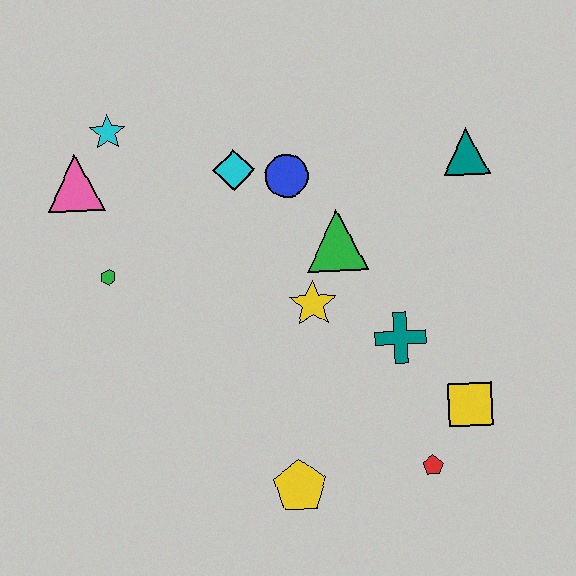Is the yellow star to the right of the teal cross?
No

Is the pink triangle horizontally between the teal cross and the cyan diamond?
No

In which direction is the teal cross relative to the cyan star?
The teal cross is to the right of the cyan star.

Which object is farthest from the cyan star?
The red pentagon is farthest from the cyan star.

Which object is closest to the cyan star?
The pink triangle is closest to the cyan star.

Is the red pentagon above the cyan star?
No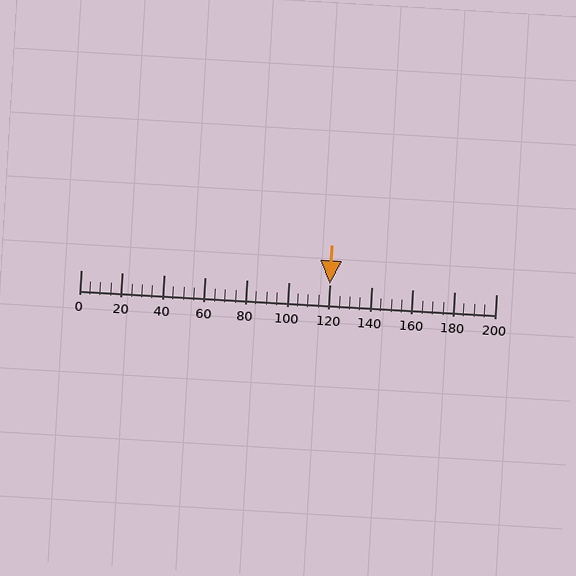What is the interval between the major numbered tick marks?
The major tick marks are spaced 20 units apart.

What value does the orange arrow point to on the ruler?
The orange arrow points to approximately 120.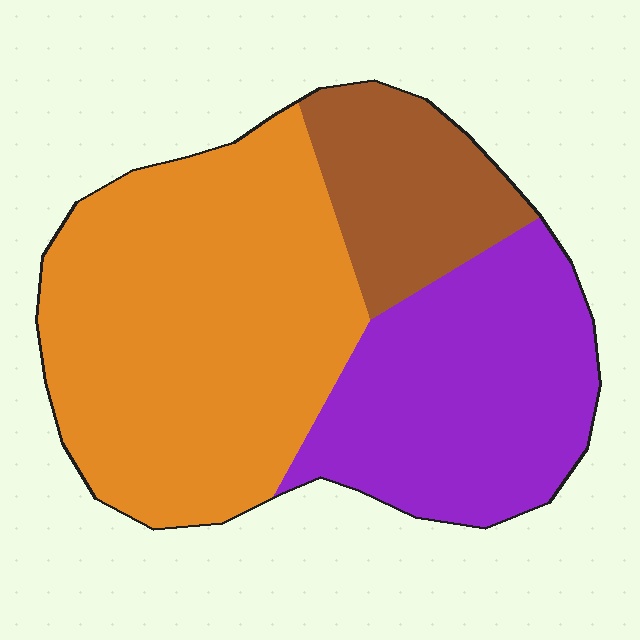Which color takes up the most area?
Orange, at roughly 50%.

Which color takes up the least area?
Brown, at roughly 15%.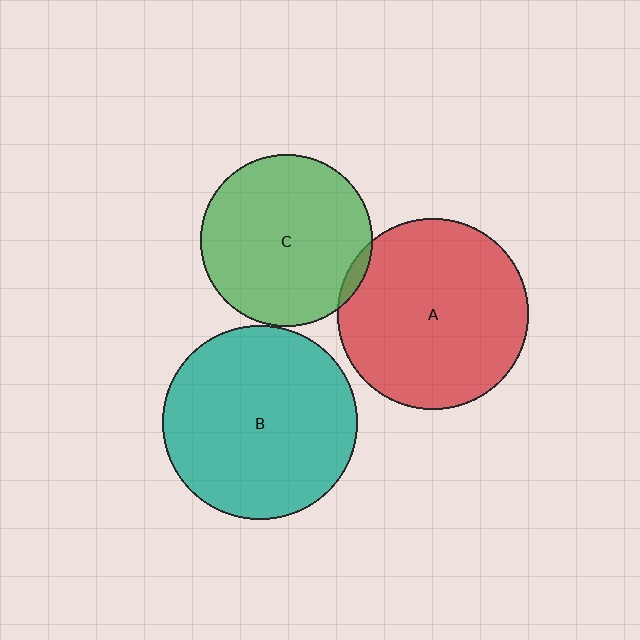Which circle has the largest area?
Circle B (teal).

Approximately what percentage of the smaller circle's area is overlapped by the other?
Approximately 5%.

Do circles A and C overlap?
Yes.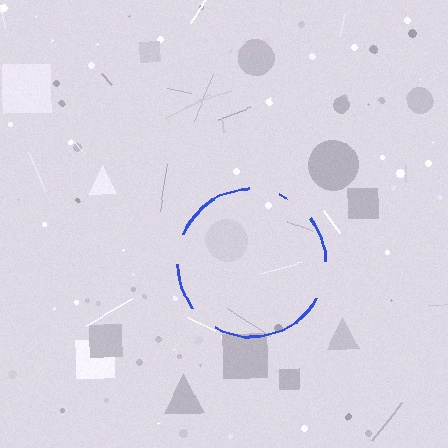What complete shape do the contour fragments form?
The contour fragments form a circle.